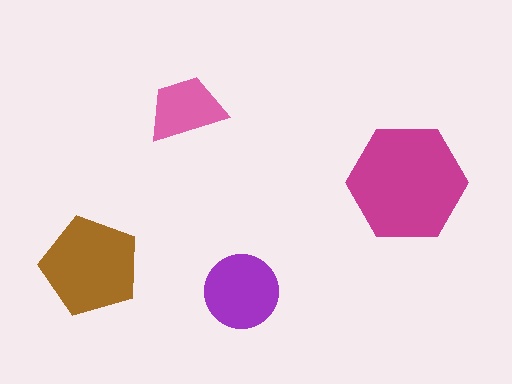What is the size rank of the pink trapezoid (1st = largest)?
4th.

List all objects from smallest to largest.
The pink trapezoid, the purple circle, the brown pentagon, the magenta hexagon.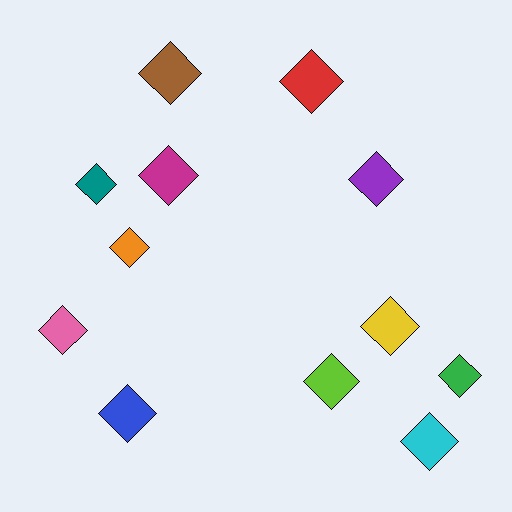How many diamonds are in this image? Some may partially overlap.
There are 12 diamonds.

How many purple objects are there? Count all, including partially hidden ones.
There is 1 purple object.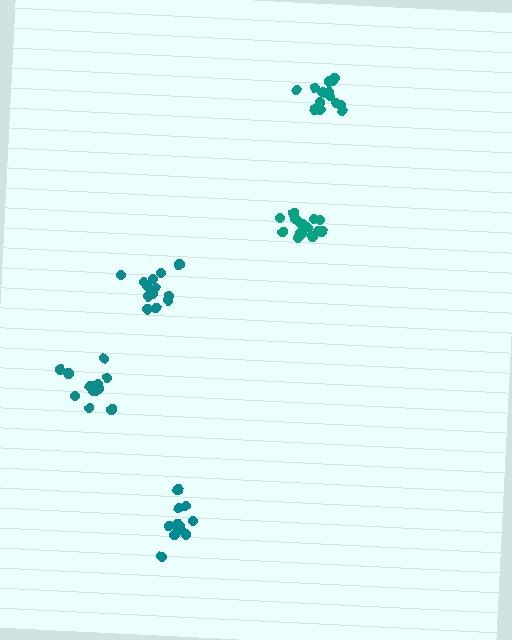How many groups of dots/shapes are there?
There are 5 groups.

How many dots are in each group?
Group 1: 16 dots, Group 2: 13 dots, Group 3: 13 dots, Group 4: 13 dots, Group 5: 15 dots (70 total).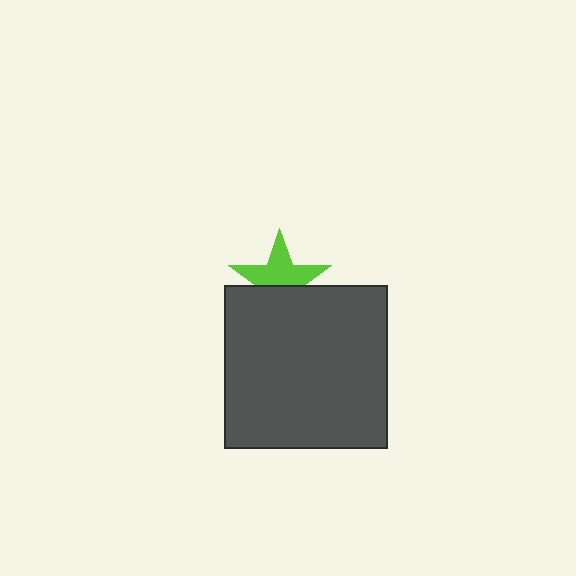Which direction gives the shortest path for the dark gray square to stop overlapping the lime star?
Moving down gives the shortest separation.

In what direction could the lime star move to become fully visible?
The lime star could move up. That would shift it out from behind the dark gray square entirely.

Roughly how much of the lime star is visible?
About half of it is visible (roughly 59%).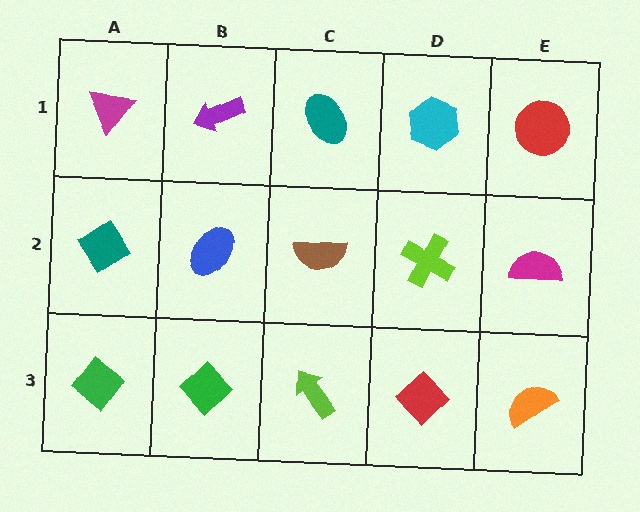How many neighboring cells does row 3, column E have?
2.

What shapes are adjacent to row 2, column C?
A teal ellipse (row 1, column C), a lime arrow (row 3, column C), a blue ellipse (row 2, column B), a lime cross (row 2, column D).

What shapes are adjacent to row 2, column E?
A red circle (row 1, column E), an orange semicircle (row 3, column E), a lime cross (row 2, column D).